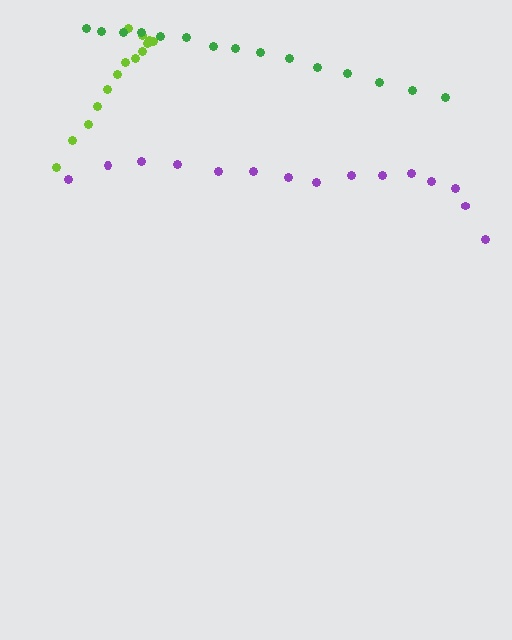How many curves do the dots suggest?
There are 3 distinct paths.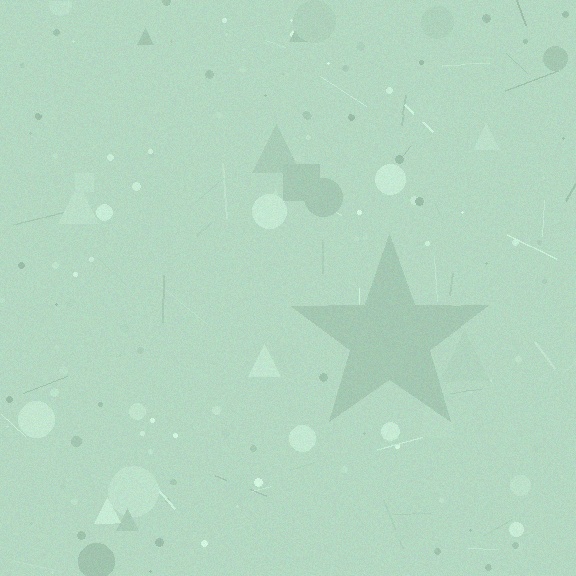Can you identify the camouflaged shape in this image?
The camouflaged shape is a star.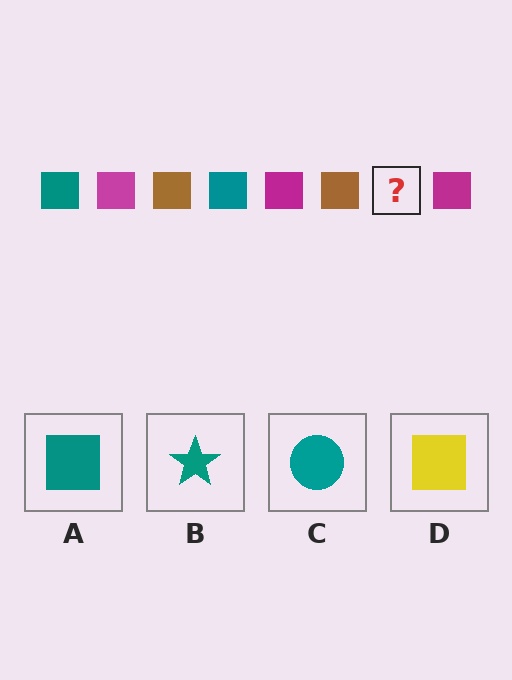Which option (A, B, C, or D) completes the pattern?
A.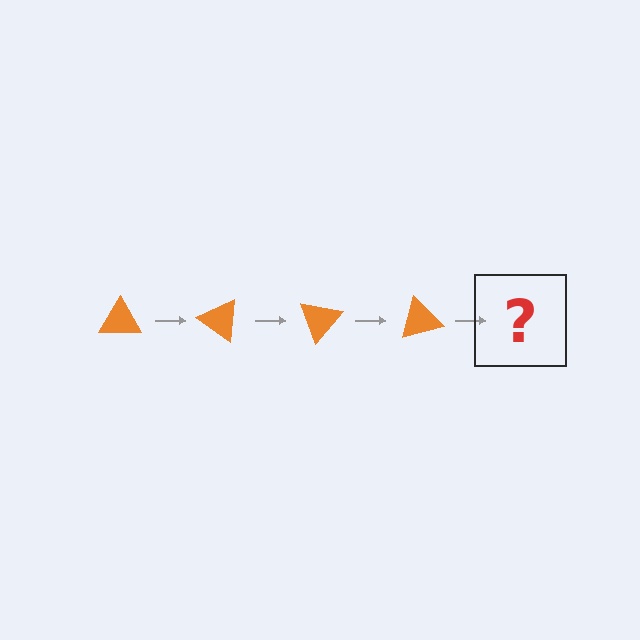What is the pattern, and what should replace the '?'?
The pattern is that the triangle rotates 35 degrees each step. The '?' should be an orange triangle rotated 140 degrees.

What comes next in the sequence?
The next element should be an orange triangle rotated 140 degrees.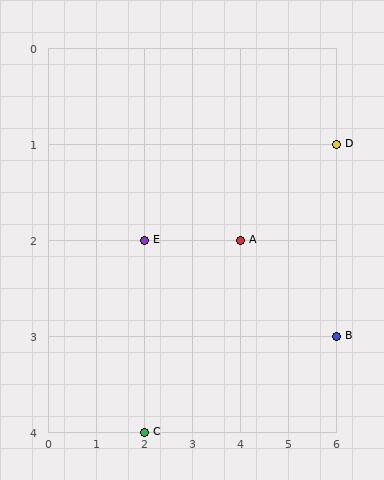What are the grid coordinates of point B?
Point B is at grid coordinates (6, 3).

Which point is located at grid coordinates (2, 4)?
Point C is at (2, 4).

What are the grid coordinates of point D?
Point D is at grid coordinates (6, 1).